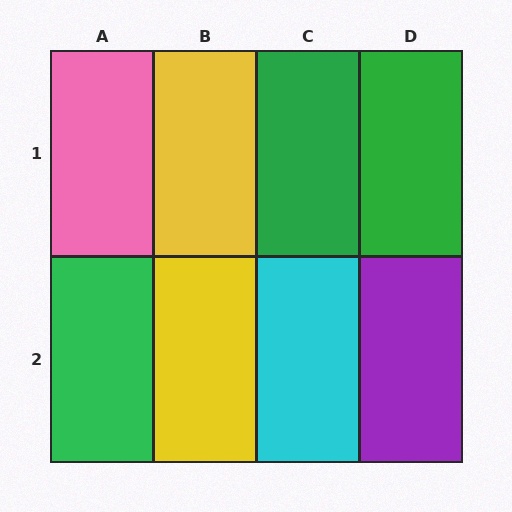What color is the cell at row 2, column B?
Yellow.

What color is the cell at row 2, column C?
Cyan.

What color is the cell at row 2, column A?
Green.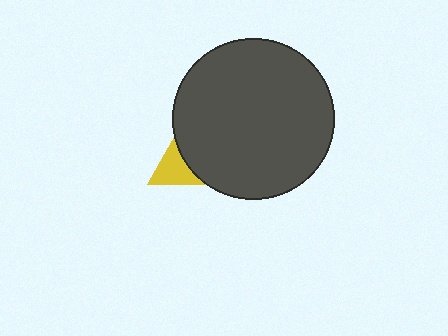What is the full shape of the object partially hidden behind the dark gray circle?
The partially hidden object is a yellow triangle.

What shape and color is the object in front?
The object in front is a dark gray circle.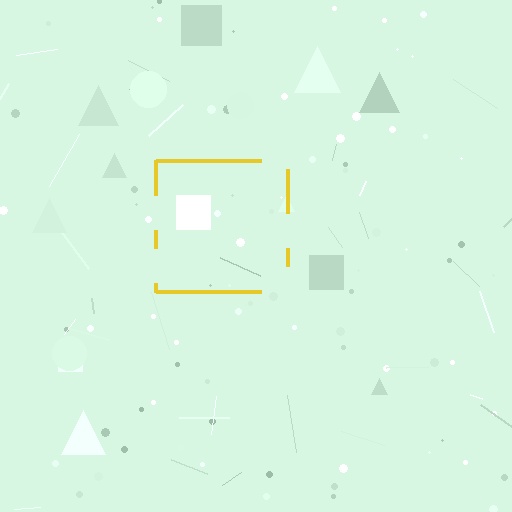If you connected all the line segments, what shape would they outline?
They would outline a square.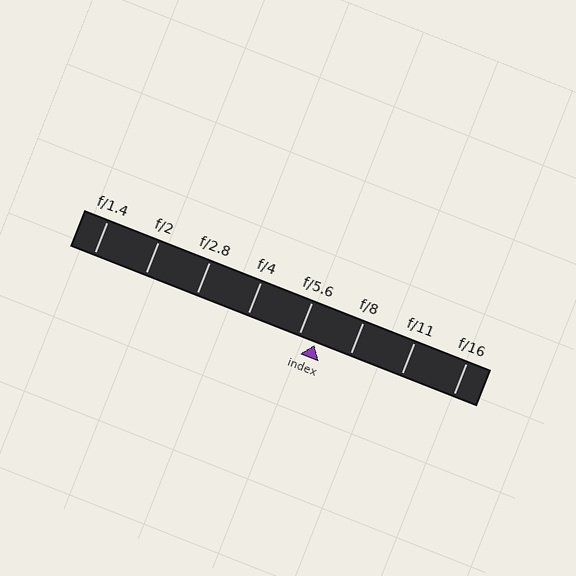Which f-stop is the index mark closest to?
The index mark is closest to f/5.6.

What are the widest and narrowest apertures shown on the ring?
The widest aperture shown is f/1.4 and the narrowest is f/16.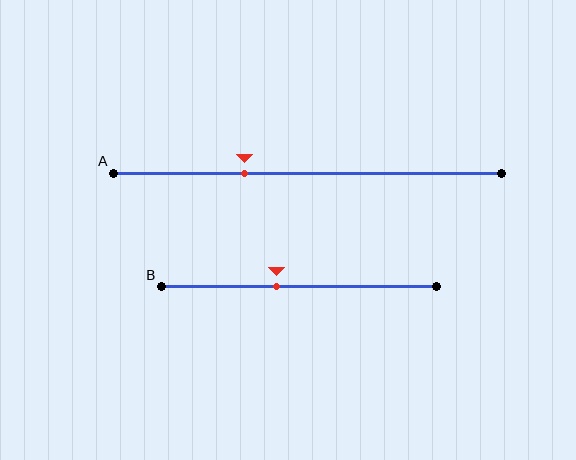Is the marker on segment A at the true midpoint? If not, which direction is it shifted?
No, the marker on segment A is shifted to the left by about 16% of the segment length.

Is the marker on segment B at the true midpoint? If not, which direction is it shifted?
No, the marker on segment B is shifted to the left by about 8% of the segment length.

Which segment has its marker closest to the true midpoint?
Segment B has its marker closest to the true midpoint.